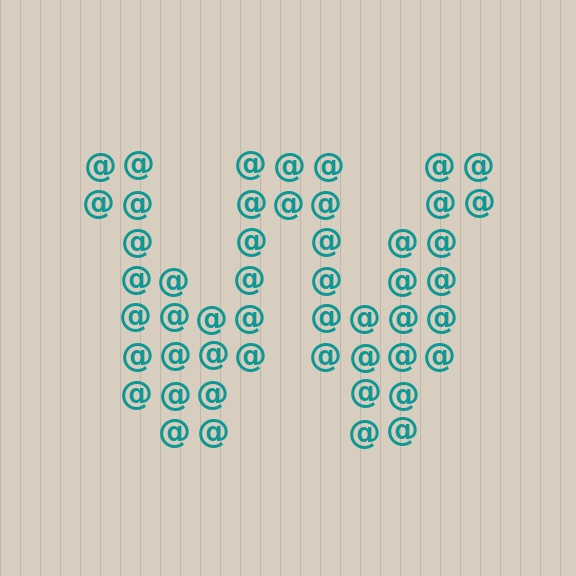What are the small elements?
The small elements are at signs.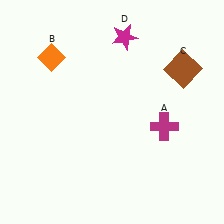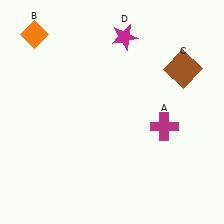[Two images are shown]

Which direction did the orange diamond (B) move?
The orange diamond (B) moved up.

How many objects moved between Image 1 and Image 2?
1 object moved between the two images.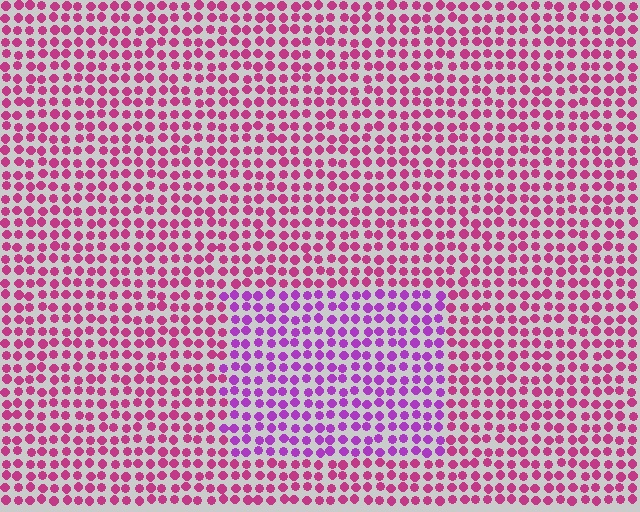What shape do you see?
I see a rectangle.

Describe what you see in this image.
The image is filled with small magenta elements in a uniform arrangement. A rectangle-shaped region is visible where the elements are tinted to a slightly different hue, forming a subtle color boundary.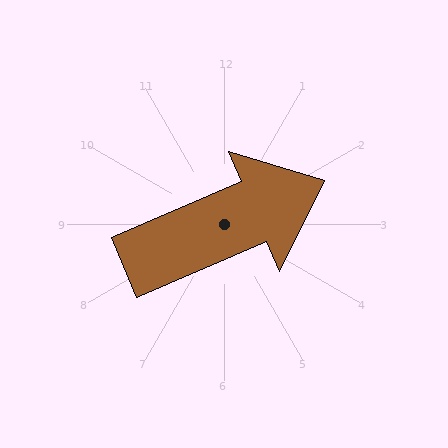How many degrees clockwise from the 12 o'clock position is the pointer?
Approximately 67 degrees.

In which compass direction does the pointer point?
Northeast.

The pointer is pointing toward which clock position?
Roughly 2 o'clock.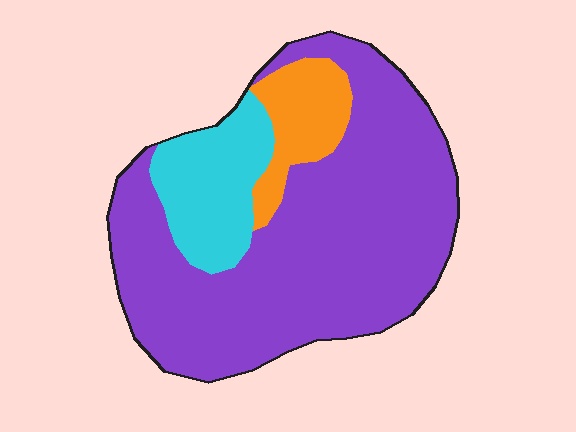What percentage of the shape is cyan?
Cyan takes up about one sixth (1/6) of the shape.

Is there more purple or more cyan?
Purple.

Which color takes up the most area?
Purple, at roughly 75%.